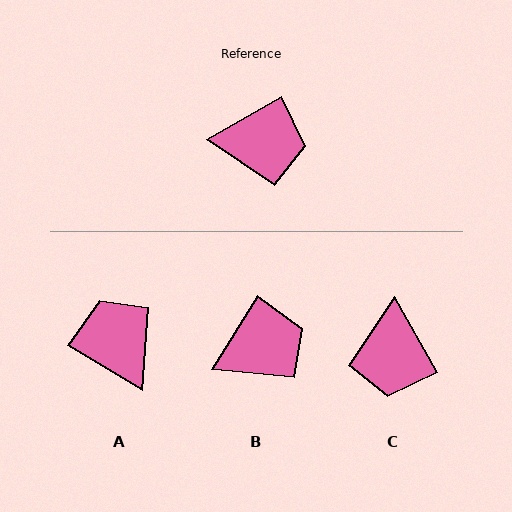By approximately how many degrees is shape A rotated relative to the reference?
Approximately 119 degrees counter-clockwise.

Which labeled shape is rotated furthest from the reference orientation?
A, about 119 degrees away.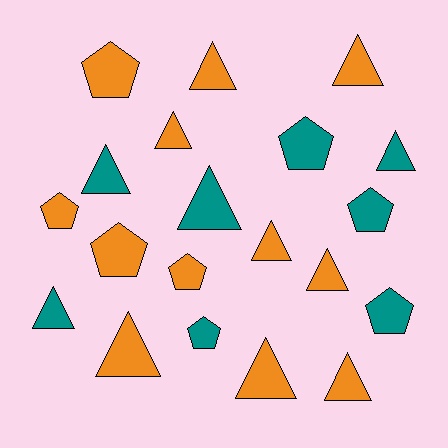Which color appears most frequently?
Orange, with 12 objects.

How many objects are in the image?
There are 20 objects.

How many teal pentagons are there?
There are 4 teal pentagons.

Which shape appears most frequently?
Triangle, with 12 objects.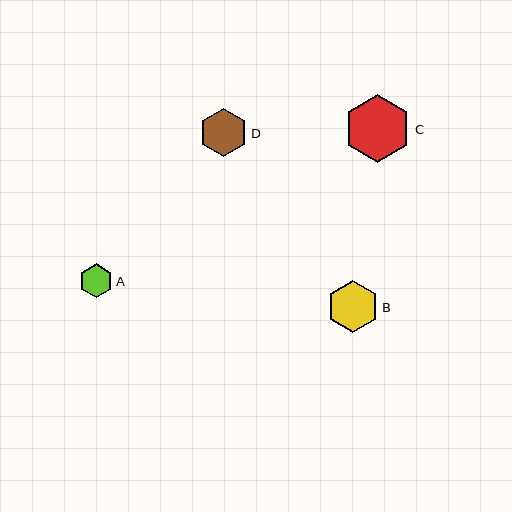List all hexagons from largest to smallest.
From largest to smallest: C, B, D, A.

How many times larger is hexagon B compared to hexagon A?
Hexagon B is approximately 1.5 times the size of hexagon A.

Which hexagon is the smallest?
Hexagon A is the smallest with a size of approximately 34 pixels.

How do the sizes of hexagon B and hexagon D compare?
Hexagon B and hexagon D are approximately the same size.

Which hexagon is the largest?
Hexagon C is the largest with a size of approximately 68 pixels.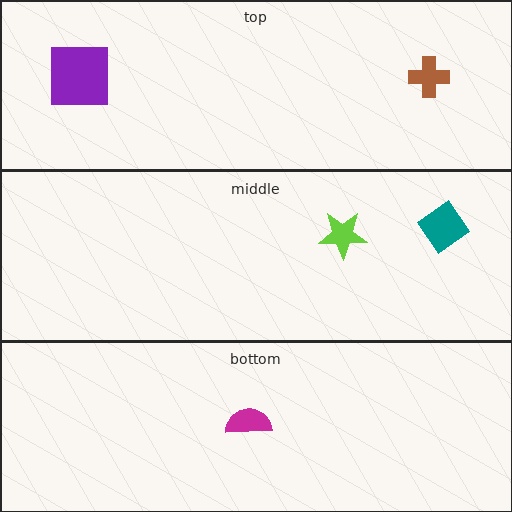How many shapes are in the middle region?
2.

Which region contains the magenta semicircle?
The bottom region.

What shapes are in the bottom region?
The magenta semicircle.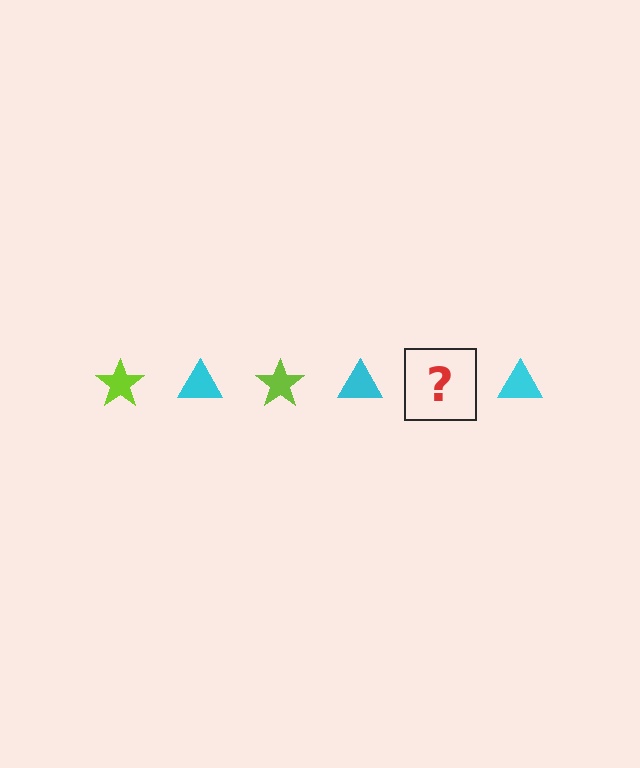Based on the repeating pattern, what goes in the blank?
The blank should be a lime star.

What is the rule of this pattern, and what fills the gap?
The rule is that the pattern alternates between lime star and cyan triangle. The gap should be filled with a lime star.